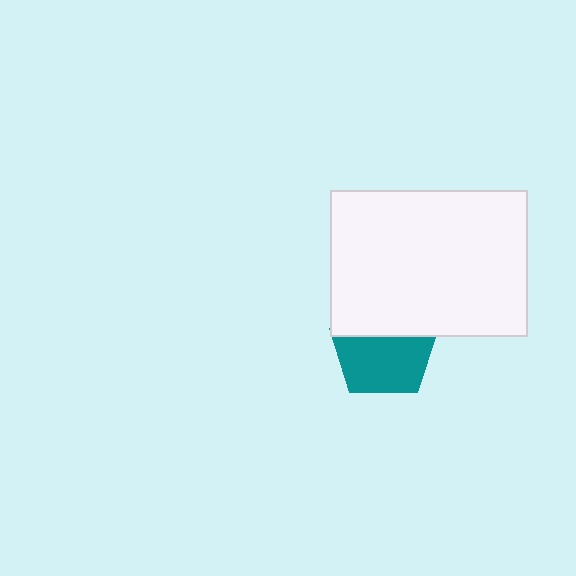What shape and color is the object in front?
The object in front is a white rectangle.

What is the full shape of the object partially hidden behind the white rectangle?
The partially hidden object is a teal pentagon.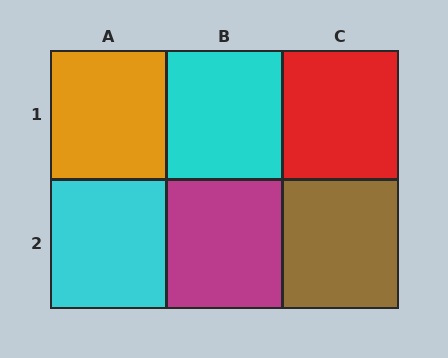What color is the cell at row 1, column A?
Orange.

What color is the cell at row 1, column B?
Cyan.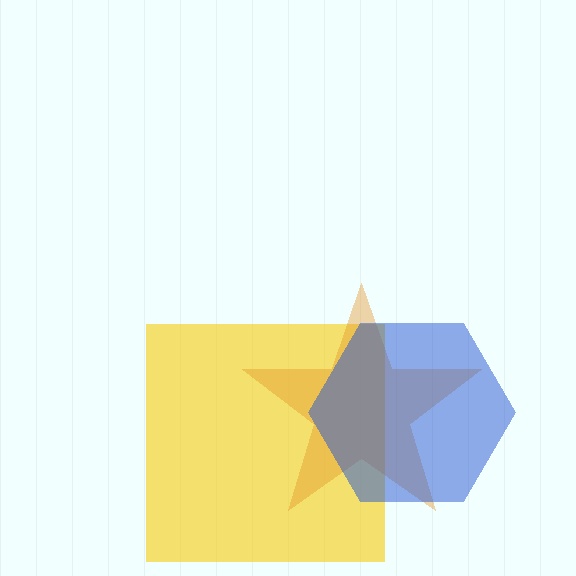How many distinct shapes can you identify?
There are 3 distinct shapes: a yellow square, an orange star, a blue hexagon.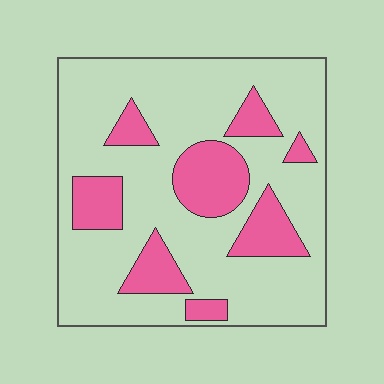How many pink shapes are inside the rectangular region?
8.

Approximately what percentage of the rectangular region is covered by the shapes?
Approximately 25%.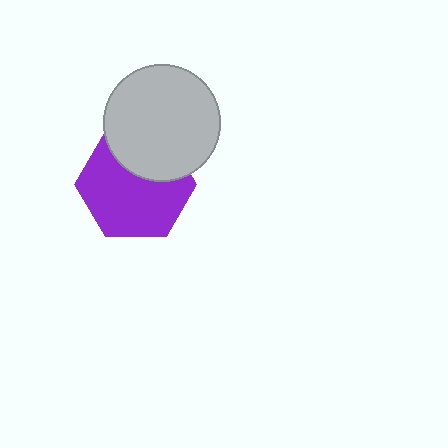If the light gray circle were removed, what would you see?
You would see the complete purple hexagon.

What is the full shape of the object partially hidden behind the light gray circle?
The partially hidden object is a purple hexagon.